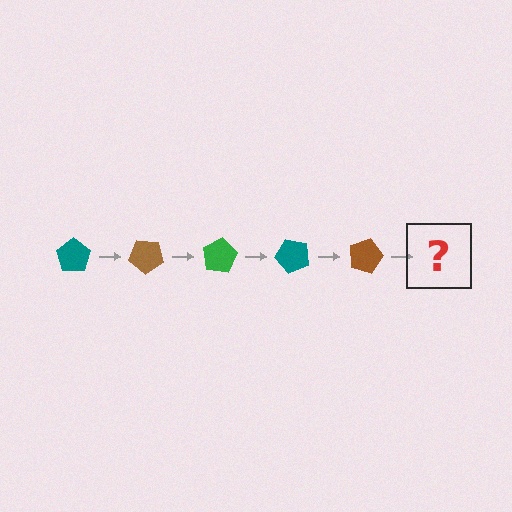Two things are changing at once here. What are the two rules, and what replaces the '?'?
The two rules are that it rotates 40 degrees each step and the color cycles through teal, brown, and green. The '?' should be a green pentagon, rotated 200 degrees from the start.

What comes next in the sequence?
The next element should be a green pentagon, rotated 200 degrees from the start.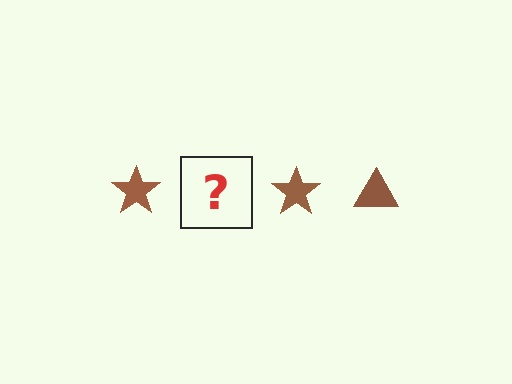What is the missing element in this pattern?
The missing element is a brown triangle.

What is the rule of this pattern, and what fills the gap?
The rule is that the pattern cycles through star, triangle shapes in brown. The gap should be filled with a brown triangle.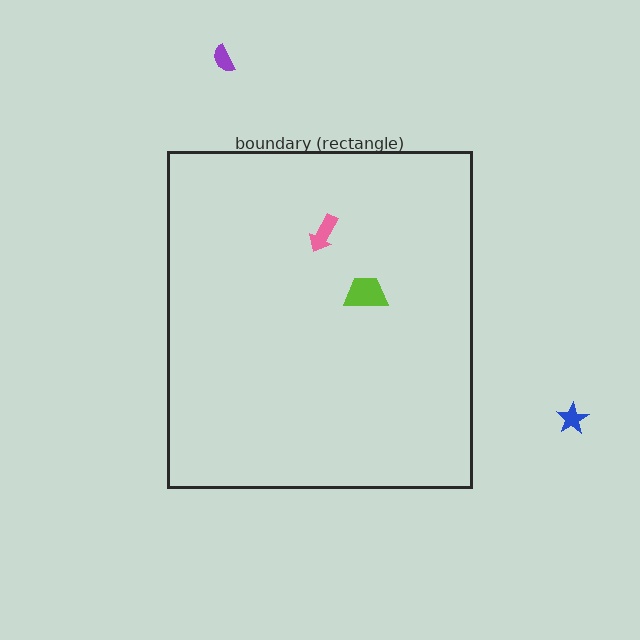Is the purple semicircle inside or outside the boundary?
Outside.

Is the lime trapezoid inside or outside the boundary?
Inside.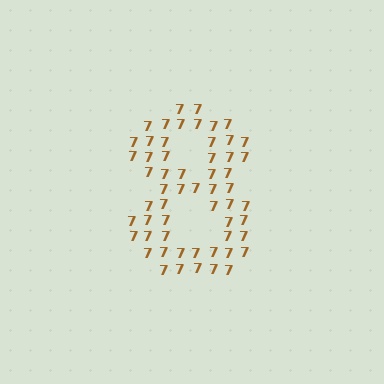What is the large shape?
The large shape is the digit 8.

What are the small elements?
The small elements are digit 7's.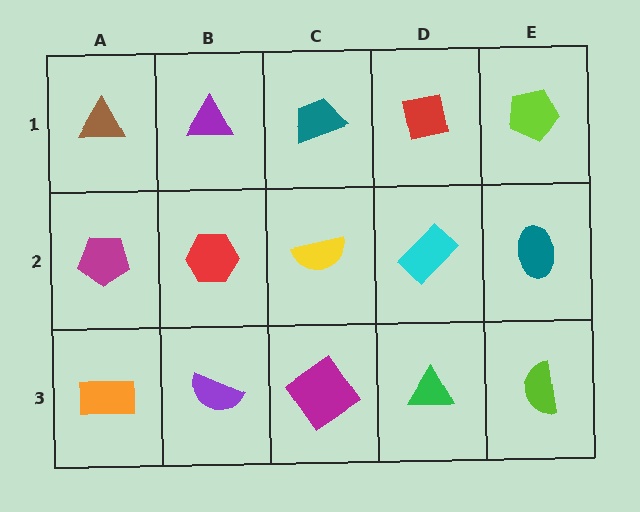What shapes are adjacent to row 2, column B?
A purple triangle (row 1, column B), a purple semicircle (row 3, column B), a magenta pentagon (row 2, column A), a yellow semicircle (row 2, column C).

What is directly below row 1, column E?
A teal ellipse.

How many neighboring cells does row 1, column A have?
2.